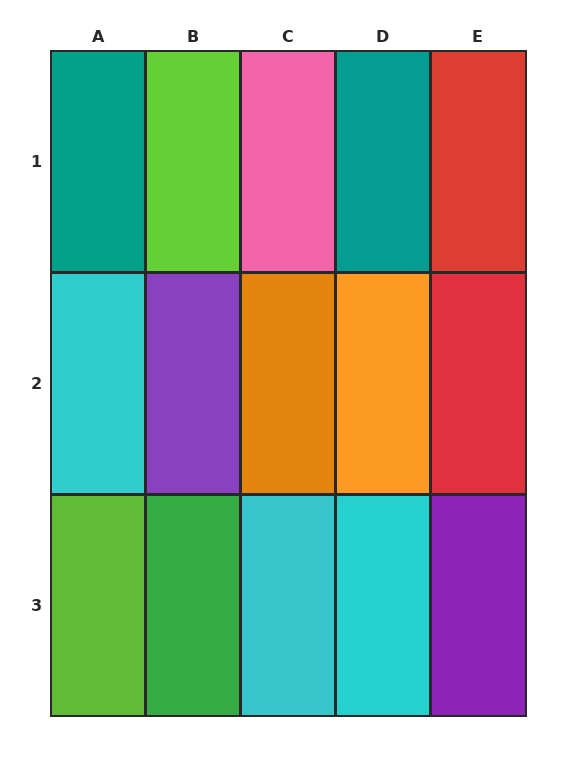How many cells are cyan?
3 cells are cyan.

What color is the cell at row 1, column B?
Lime.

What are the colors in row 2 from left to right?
Cyan, purple, orange, orange, red.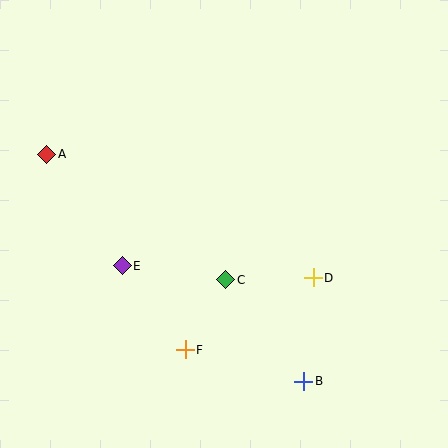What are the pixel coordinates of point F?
Point F is at (185, 350).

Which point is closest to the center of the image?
Point C at (226, 280) is closest to the center.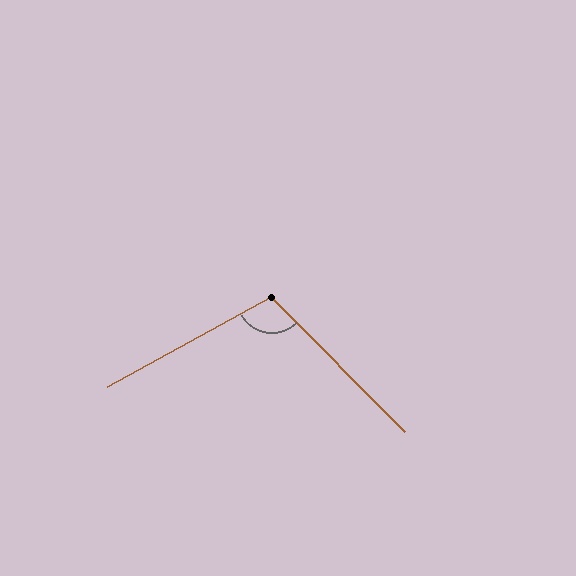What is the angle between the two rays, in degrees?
Approximately 106 degrees.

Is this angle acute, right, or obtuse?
It is obtuse.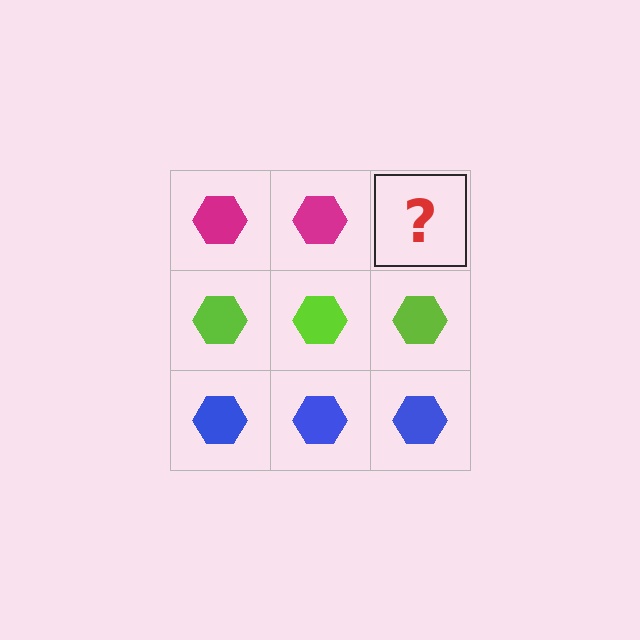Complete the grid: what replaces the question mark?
The question mark should be replaced with a magenta hexagon.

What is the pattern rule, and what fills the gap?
The rule is that each row has a consistent color. The gap should be filled with a magenta hexagon.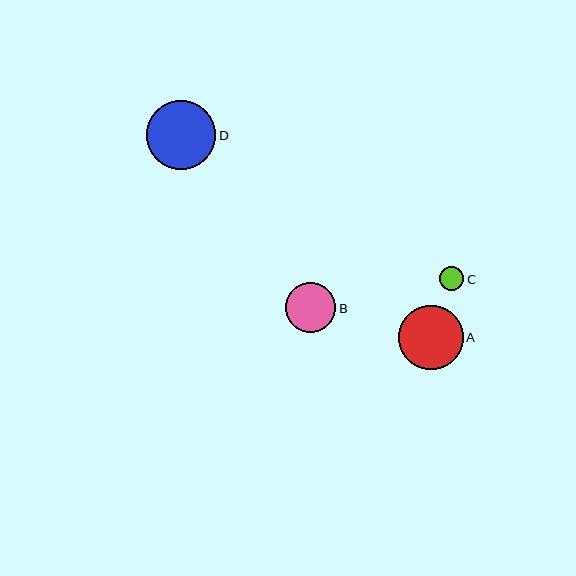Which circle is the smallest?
Circle C is the smallest with a size of approximately 24 pixels.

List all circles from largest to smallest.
From largest to smallest: D, A, B, C.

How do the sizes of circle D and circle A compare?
Circle D and circle A are approximately the same size.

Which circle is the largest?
Circle D is the largest with a size of approximately 69 pixels.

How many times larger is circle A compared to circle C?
Circle A is approximately 2.6 times the size of circle C.